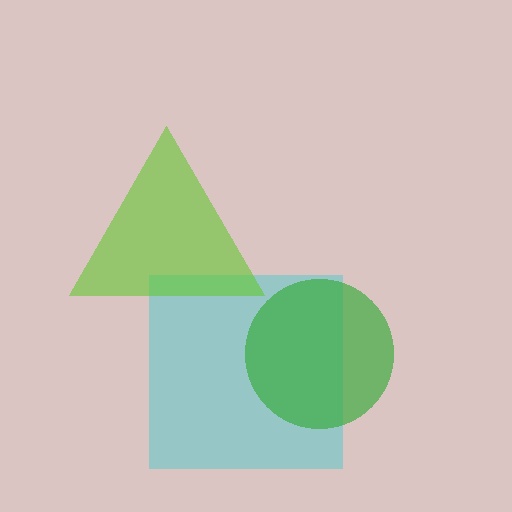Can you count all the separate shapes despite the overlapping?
Yes, there are 3 separate shapes.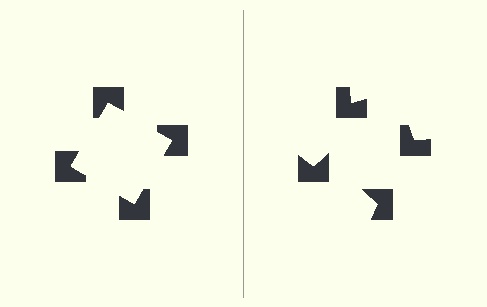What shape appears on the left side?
An illusory square.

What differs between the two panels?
The notched squares are positioned identically on both sides; only the wedge orientations differ. On the left they align to a square; on the right they are misaligned.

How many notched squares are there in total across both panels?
8 — 4 on each side.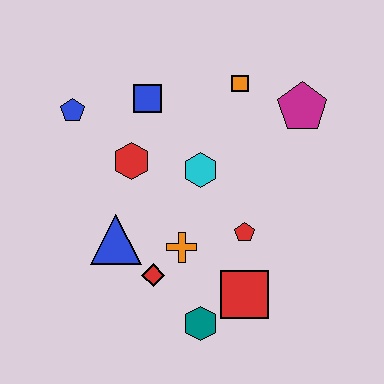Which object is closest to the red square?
The teal hexagon is closest to the red square.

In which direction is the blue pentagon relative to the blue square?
The blue pentagon is to the left of the blue square.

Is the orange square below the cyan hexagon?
No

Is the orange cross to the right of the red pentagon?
No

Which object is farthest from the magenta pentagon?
The teal hexagon is farthest from the magenta pentagon.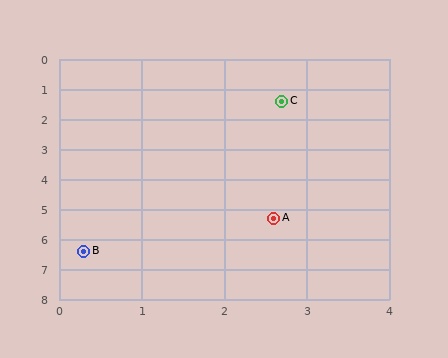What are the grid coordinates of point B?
Point B is at approximately (0.3, 6.4).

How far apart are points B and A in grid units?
Points B and A are about 2.5 grid units apart.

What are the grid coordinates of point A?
Point A is at approximately (2.6, 5.3).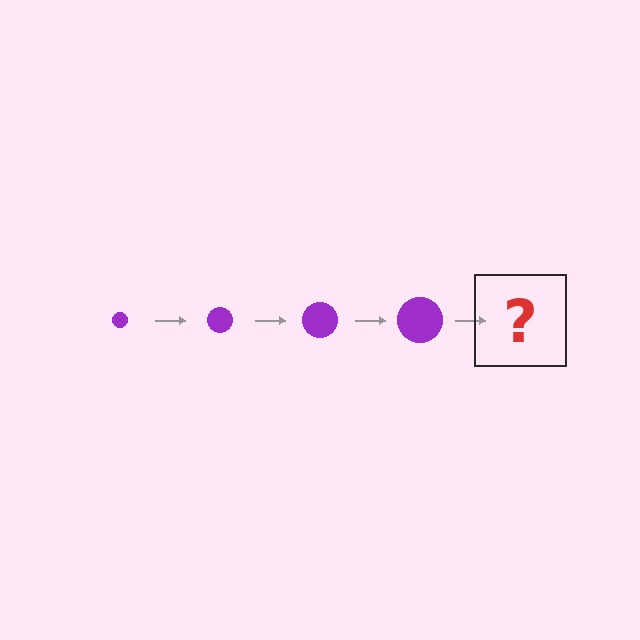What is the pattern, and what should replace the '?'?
The pattern is that the circle gets progressively larger each step. The '?' should be a purple circle, larger than the previous one.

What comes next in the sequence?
The next element should be a purple circle, larger than the previous one.